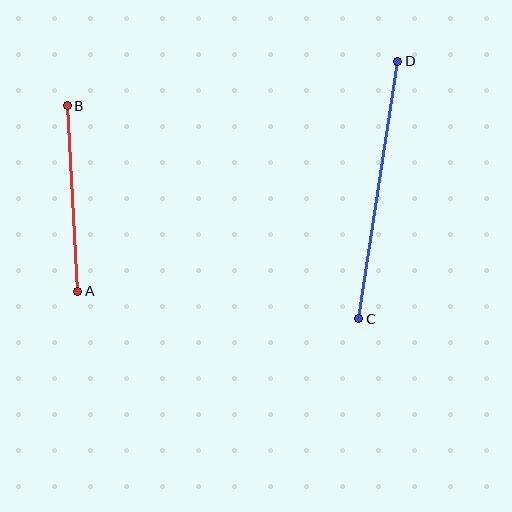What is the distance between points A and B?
The distance is approximately 186 pixels.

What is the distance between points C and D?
The distance is approximately 260 pixels.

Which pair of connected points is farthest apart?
Points C and D are farthest apart.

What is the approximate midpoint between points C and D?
The midpoint is at approximately (378, 190) pixels.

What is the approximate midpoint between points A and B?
The midpoint is at approximately (73, 199) pixels.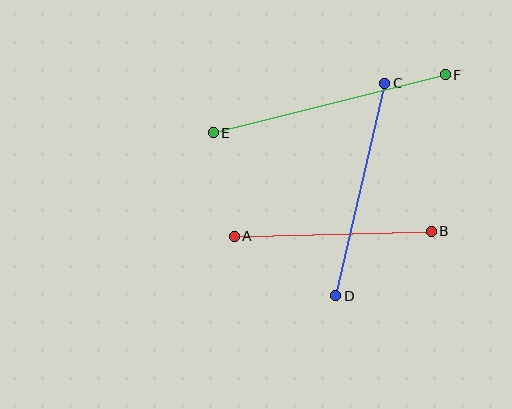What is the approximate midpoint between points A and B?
The midpoint is at approximately (333, 234) pixels.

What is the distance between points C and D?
The distance is approximately 218 pixels.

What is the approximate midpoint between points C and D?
The midpoint is at approximately (360, 190) pixels.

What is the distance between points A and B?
The distance is approximately 197 pixels.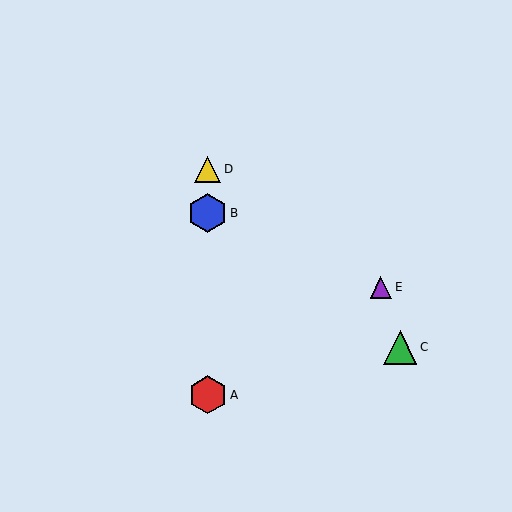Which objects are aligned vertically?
Objects A, B, D are aligned vertically.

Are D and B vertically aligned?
Yes, both are at x≈208.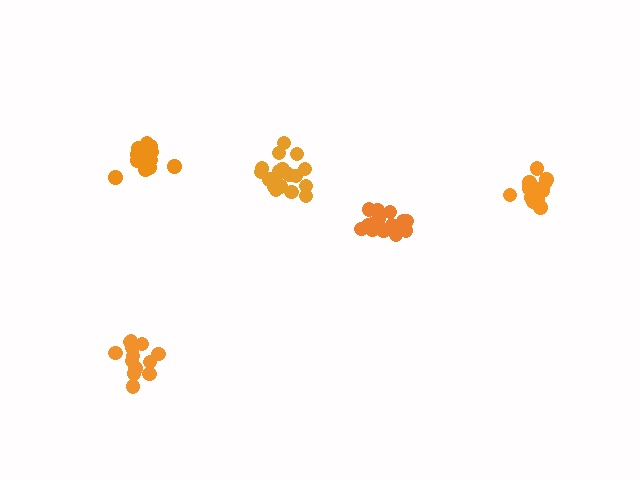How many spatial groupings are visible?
There are 5 spatial groupings.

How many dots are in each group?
Group 1: 17 dots, Group 2: 13 dots, Group 3: 19 dots, Group 4: 13 dots, Group 5: 13 dots (75 total).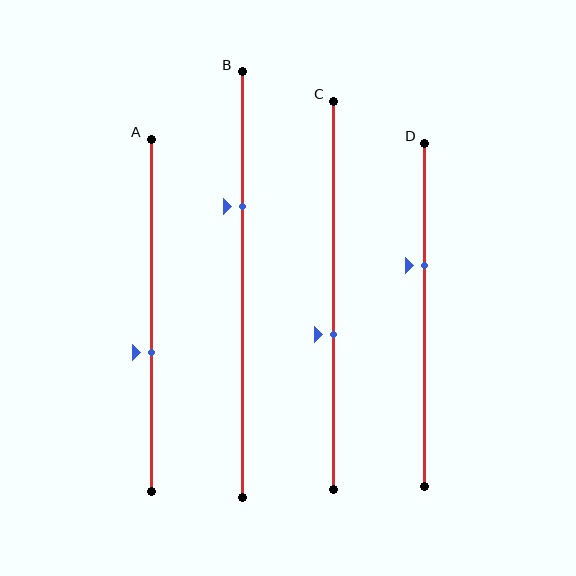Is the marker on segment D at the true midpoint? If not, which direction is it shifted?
No, the marker on segment D is shifted upward by about 14% of the segment length.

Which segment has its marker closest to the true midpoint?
Segment C has its marker closest to the true midpoint.